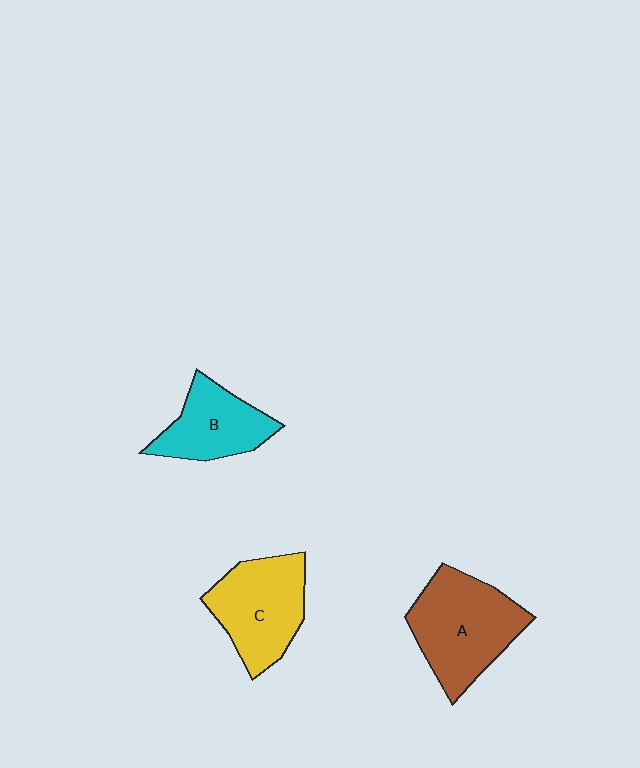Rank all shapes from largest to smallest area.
From largest to smallest: A (brown), C (yellow), B (cyan).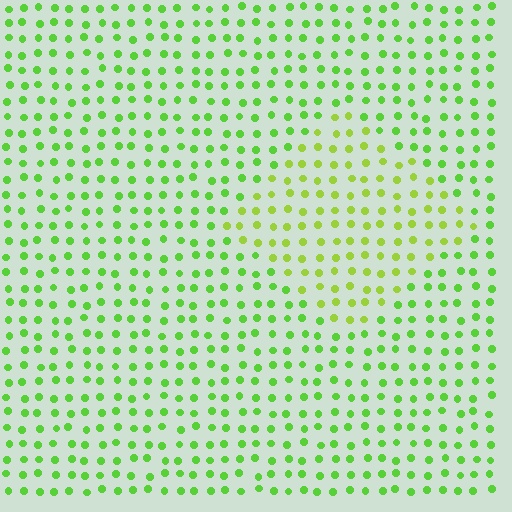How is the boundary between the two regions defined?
The boundary is defined purely by a slight shift in hue (about 25 degrees). Spacing, size, and orientation are identical on both sides.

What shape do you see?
I see a diamond.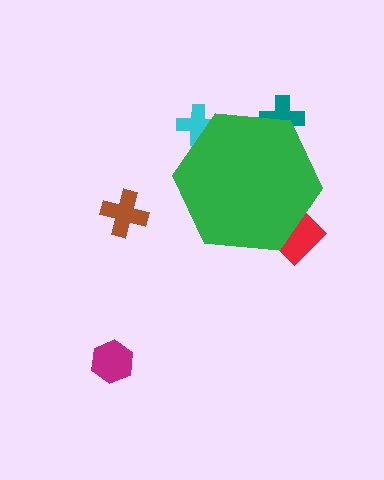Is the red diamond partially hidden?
Yes, the red diamond is partially hidden behind the green hexagon.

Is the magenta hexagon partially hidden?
No, the magenta hexagon is fully visible.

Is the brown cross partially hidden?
No, the brown cross is fully visible.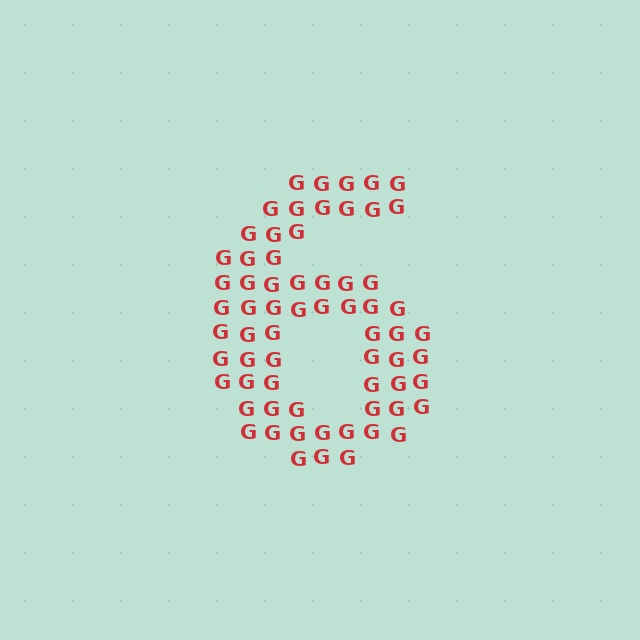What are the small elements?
The small elements are letter G's.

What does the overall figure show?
The overall figure shows the digit 6.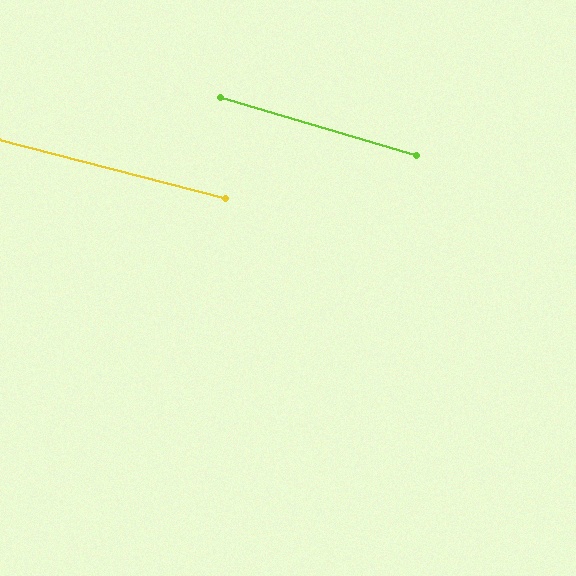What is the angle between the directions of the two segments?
Approximately 2 degrees.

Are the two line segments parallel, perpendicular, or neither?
Parallel — their directions differ by only 2.0°.